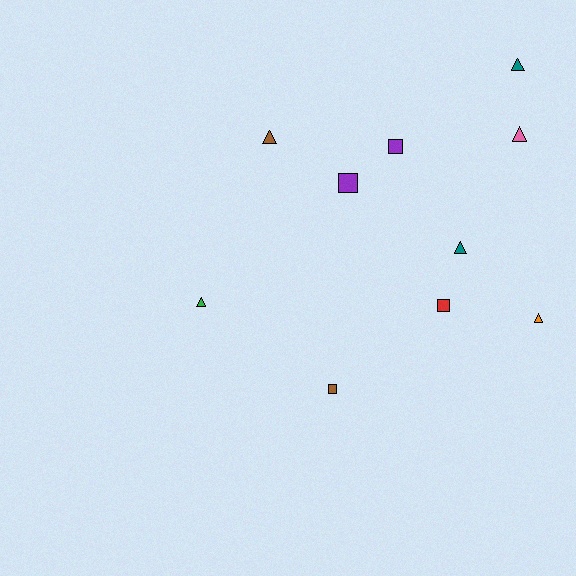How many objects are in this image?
There are 10 objects.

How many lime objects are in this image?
There are no lime objects.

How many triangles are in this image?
There are 6 triangles.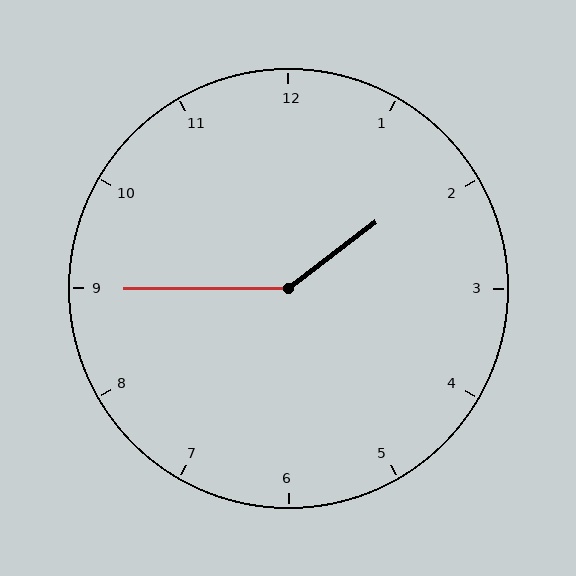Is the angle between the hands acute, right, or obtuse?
It is obtuse.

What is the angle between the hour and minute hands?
Approximately 142 degrees.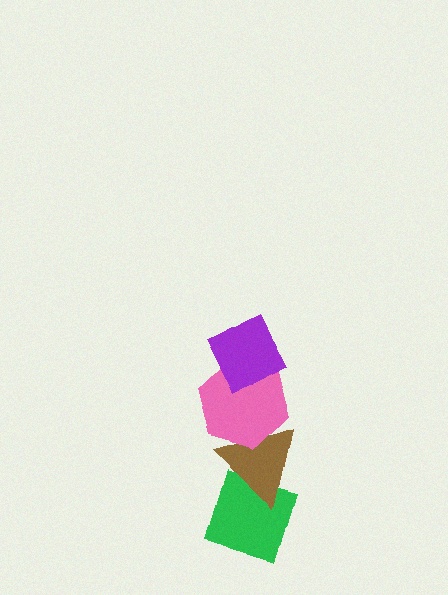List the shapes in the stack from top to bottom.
From top to bottom: the purple diamond, the pink hexagon, the brown triangle, the green diamond.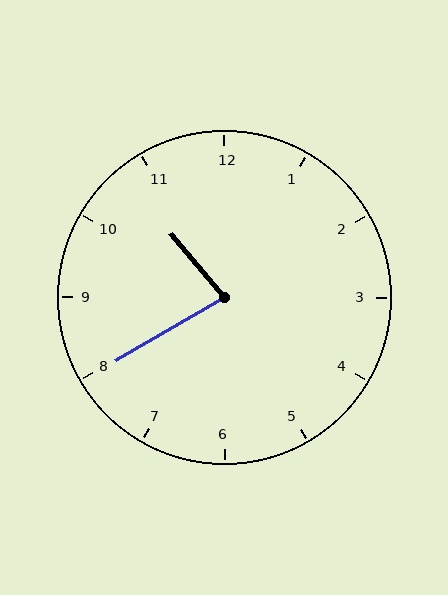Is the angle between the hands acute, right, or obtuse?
It is acute.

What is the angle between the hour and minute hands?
Approximately 80 degrees.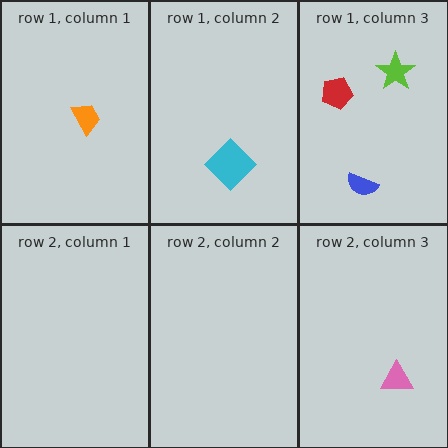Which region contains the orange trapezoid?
The row 1, column 1 region.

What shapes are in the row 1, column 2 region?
The cyan diamond.